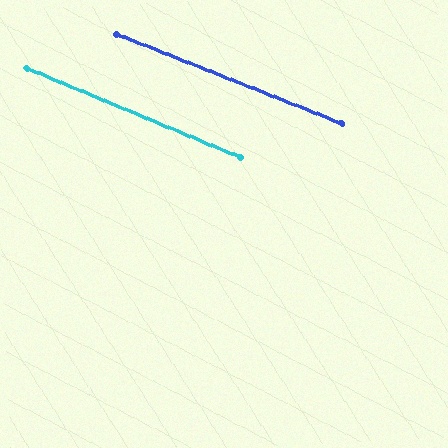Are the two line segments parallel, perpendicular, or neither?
Parallel — their directions differ by only 1.2°.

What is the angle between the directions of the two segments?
Approximately 1 degree.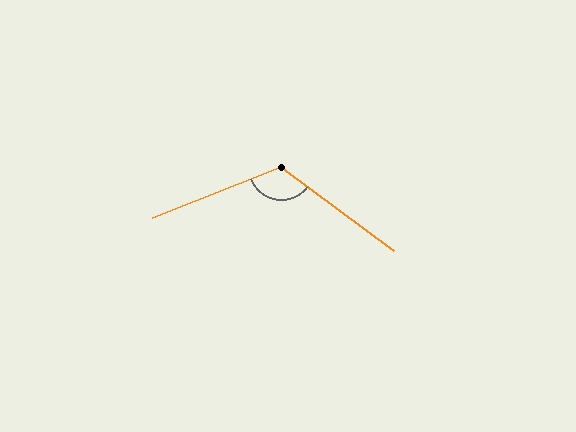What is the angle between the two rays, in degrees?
Approximately 122 degrees.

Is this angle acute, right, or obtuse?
It is obtuse.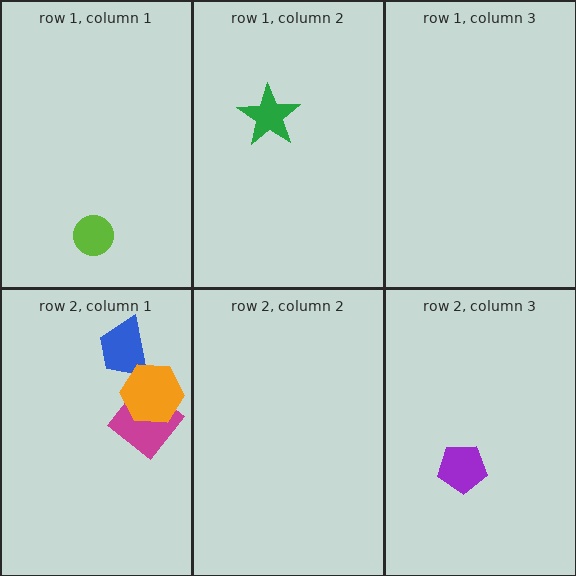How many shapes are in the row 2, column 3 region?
1.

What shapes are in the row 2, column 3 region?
The purple pentagon.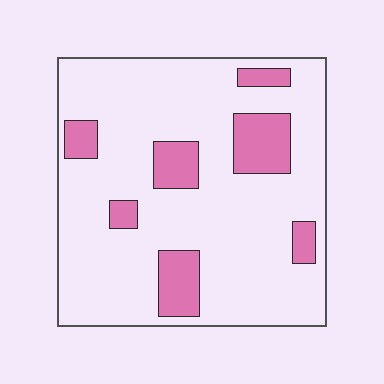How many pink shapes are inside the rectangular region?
7.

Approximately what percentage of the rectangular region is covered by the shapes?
Approximately 20%.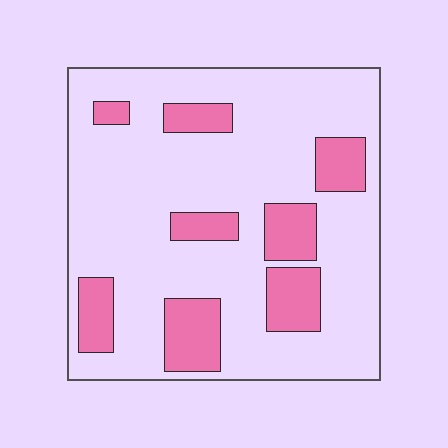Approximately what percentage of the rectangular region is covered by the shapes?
Approximately 20%.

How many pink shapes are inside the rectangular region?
8.